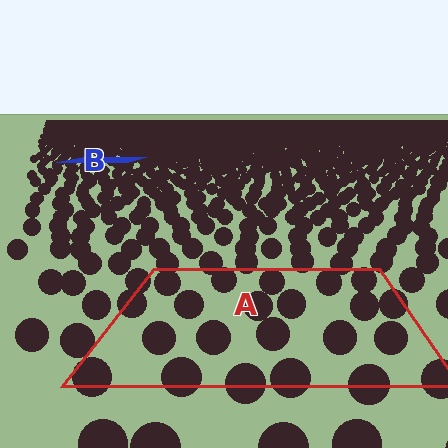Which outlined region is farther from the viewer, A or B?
Region B is farther from the viewer — the texture elements inside it appear smaller and more densely packed.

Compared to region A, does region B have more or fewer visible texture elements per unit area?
Region B has more texture elements per unit area — they are packed more densely because it is farther away.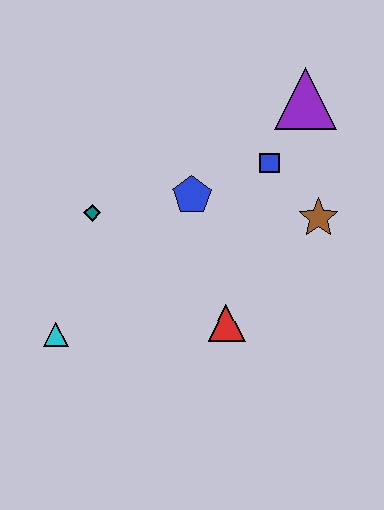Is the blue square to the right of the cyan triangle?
Yes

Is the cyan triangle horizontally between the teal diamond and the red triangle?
No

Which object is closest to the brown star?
The blue square is closest to the brown star.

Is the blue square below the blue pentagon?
No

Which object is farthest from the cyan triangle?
The purple triangle is farthest from the cyan triangle.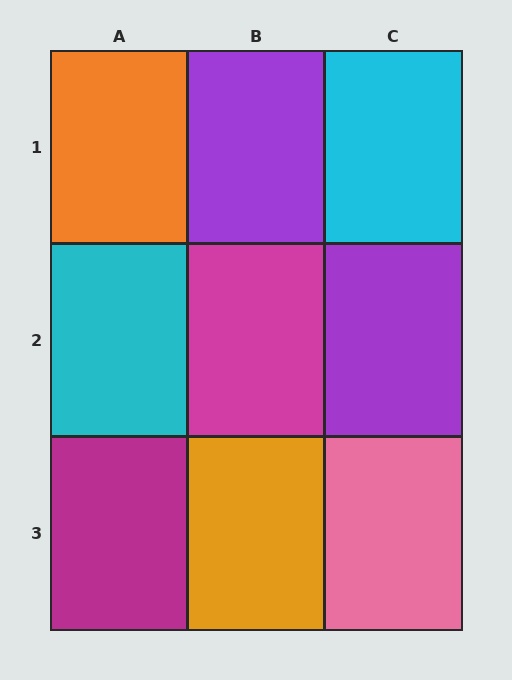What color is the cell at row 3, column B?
Orange.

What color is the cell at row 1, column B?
Purple.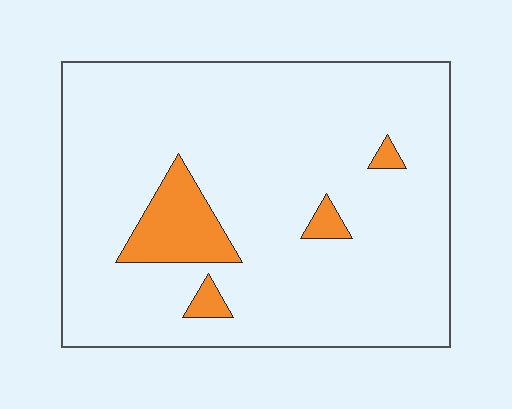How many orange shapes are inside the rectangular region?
4.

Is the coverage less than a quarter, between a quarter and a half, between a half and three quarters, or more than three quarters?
Less than a quarter.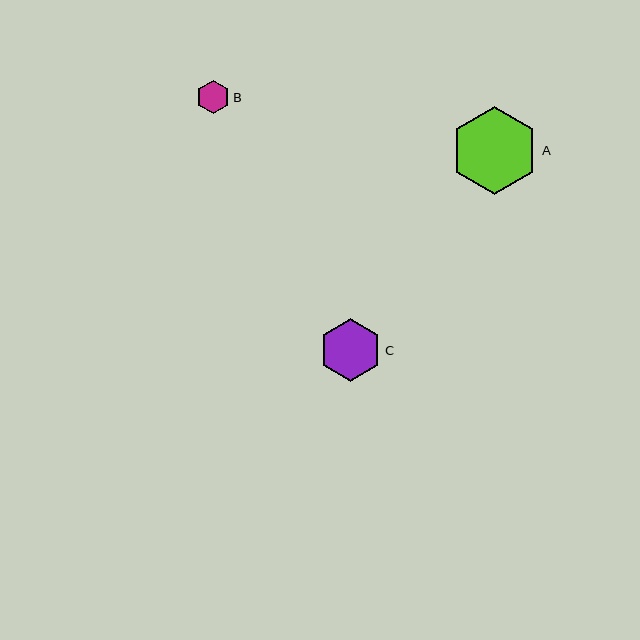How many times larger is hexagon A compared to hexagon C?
Hexagon A is approximately 1.4 times the size of hexagon C.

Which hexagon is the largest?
Hexagon A is the largest with a size of approximately 88 pixels.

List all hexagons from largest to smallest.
From largest to smallest: A, C, B.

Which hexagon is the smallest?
Hexagon B is the smallest with a size of approximately 33 pixels.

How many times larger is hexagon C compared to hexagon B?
Hexagon C is approximately 1.9 times the size of hexagon B.